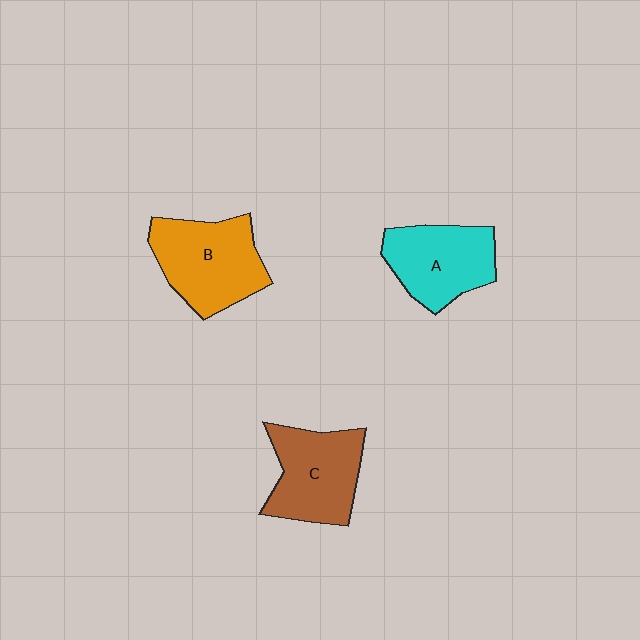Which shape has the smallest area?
Shape A (cyan).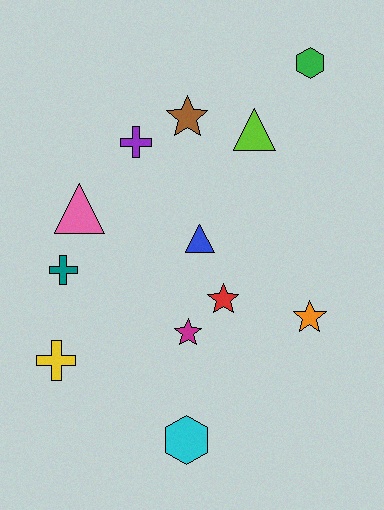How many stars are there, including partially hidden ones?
There are 4 stars.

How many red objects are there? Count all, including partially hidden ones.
There is 1 red object.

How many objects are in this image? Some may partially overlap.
There are 12 objects.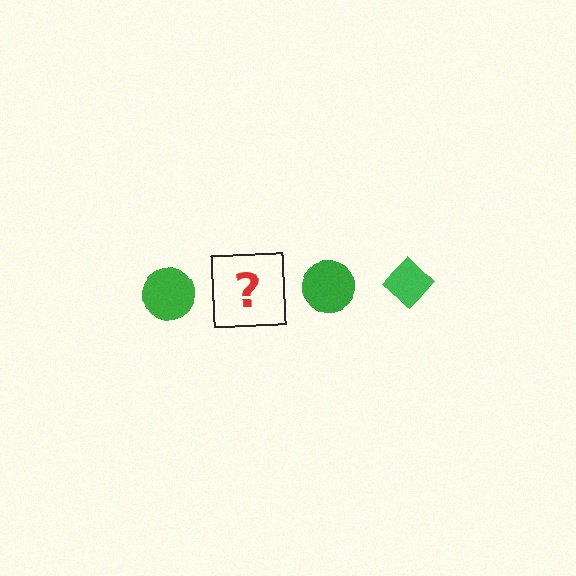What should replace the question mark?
The question mark should be replaced with a green diamond.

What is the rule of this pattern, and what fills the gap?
The rule is that the pattern cycles through circle, diamond shapes in green. The gap should be filled with a green diamond.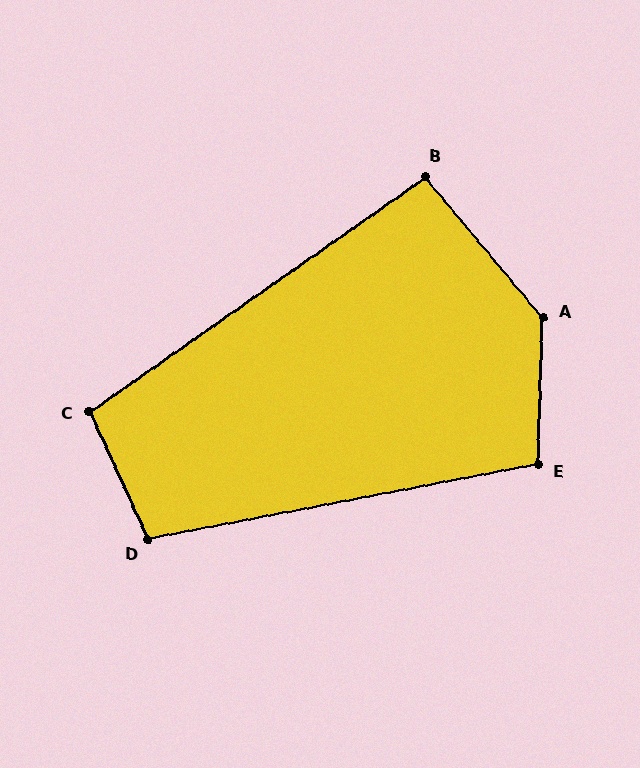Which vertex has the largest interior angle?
A, at approximately 138 degrees.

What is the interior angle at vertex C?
Approximately 100 degrees (obtuse).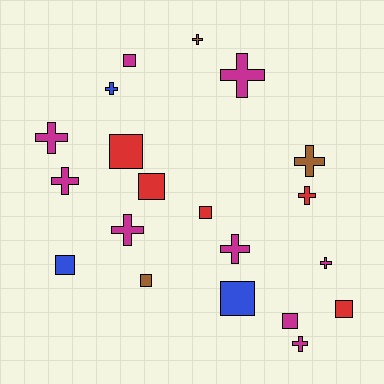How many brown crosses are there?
There are 2 brown crosses.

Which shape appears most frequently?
Cross, with 11 objects.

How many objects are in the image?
There are 20 objects.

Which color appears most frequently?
Magenta, with 9 objects.